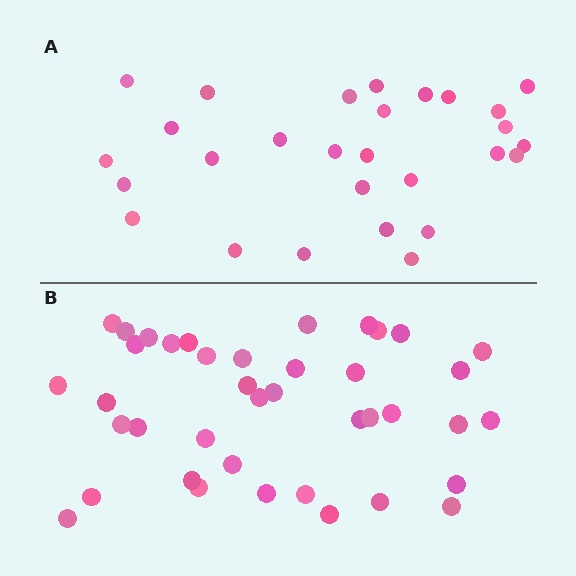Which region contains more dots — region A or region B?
Region B (the bottom region) has more dots.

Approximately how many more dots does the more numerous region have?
Region B has roughly 12 or so more dots than region A.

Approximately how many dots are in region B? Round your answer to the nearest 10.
About 40 dots.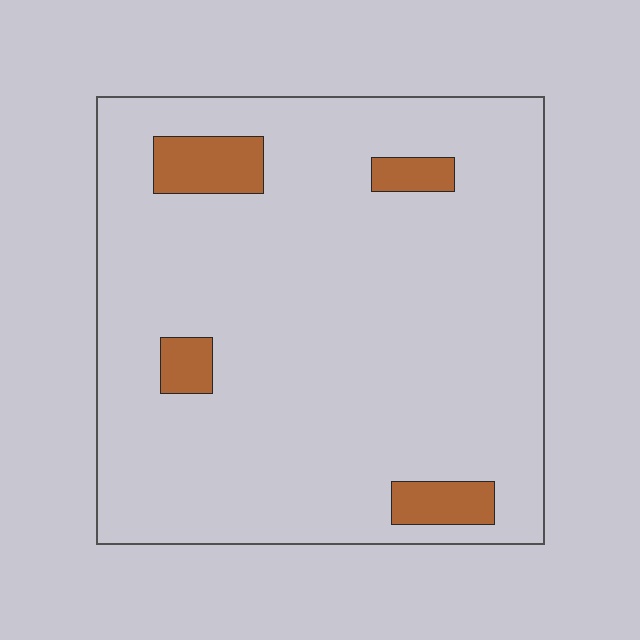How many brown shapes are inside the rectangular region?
4.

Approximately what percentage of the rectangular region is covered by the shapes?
Approximately 10%.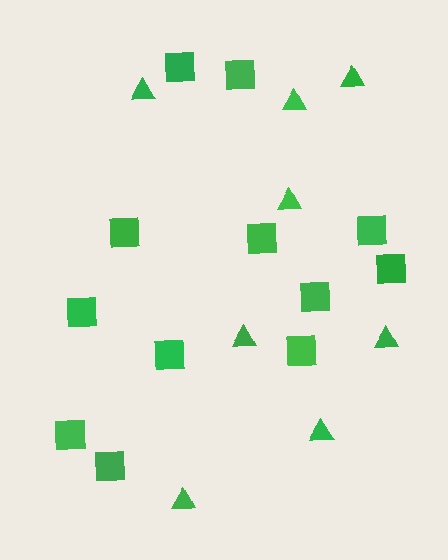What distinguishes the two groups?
There are 2 groups: one group of squares (12) and one group of triangles (8).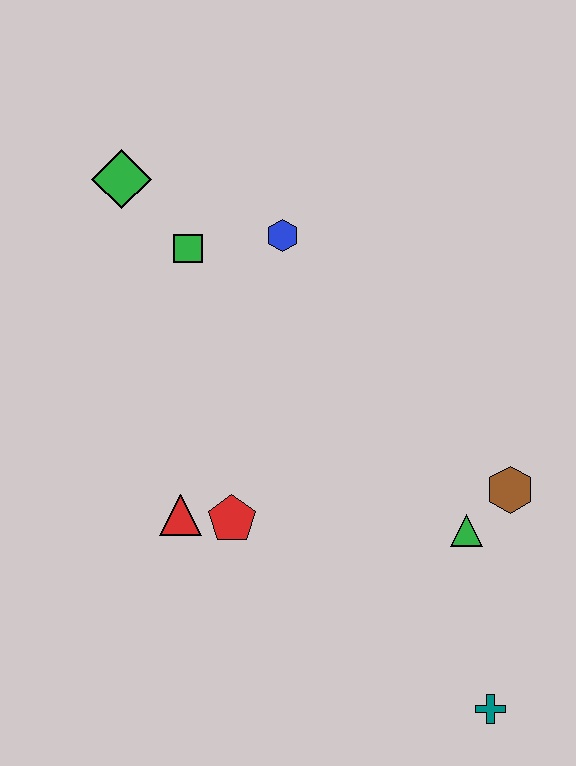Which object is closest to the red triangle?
The red pentagon is closest to the red triangle.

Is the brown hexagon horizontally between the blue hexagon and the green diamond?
No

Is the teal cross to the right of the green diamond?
Yes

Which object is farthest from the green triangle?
The green diamond is farthest from the green triangle.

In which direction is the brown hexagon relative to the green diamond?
The brown hexagon is to the right of the green diamond.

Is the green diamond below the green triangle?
No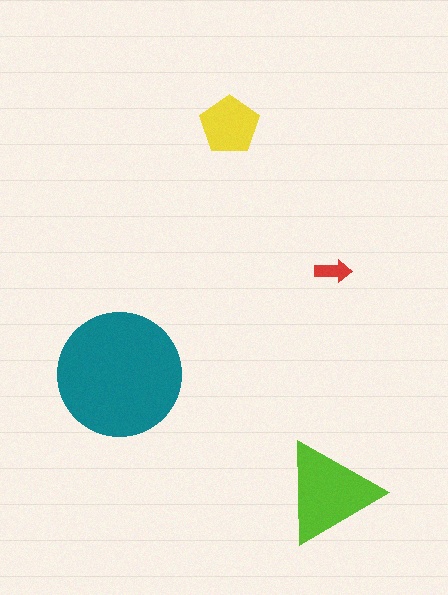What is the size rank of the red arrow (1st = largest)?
4th.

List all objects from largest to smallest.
The teal circle, the lime triangle, the yellow pentagon, the red arrow.